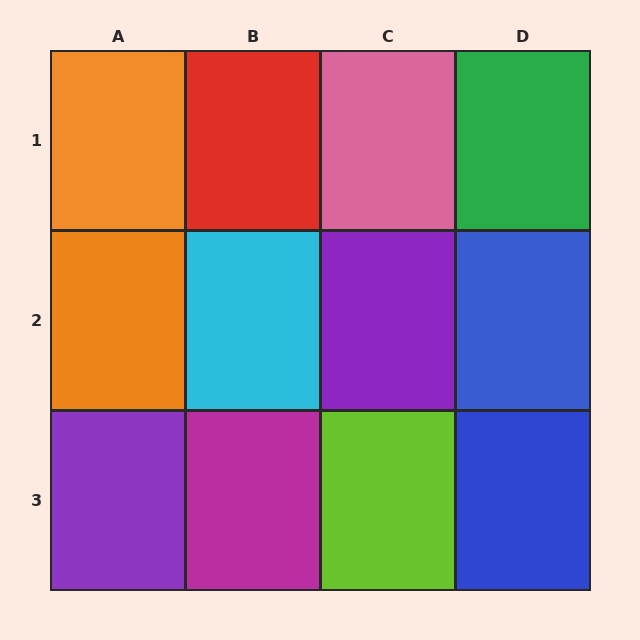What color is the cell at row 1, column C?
Pink.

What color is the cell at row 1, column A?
Orange.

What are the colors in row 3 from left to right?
Purple, magenta, lime, blue.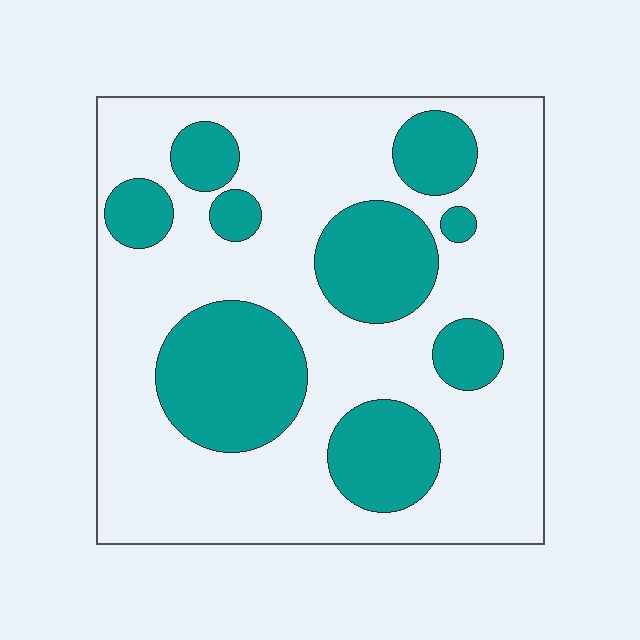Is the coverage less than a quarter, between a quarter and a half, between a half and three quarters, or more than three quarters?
Between a quarter and a half.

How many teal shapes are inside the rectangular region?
9.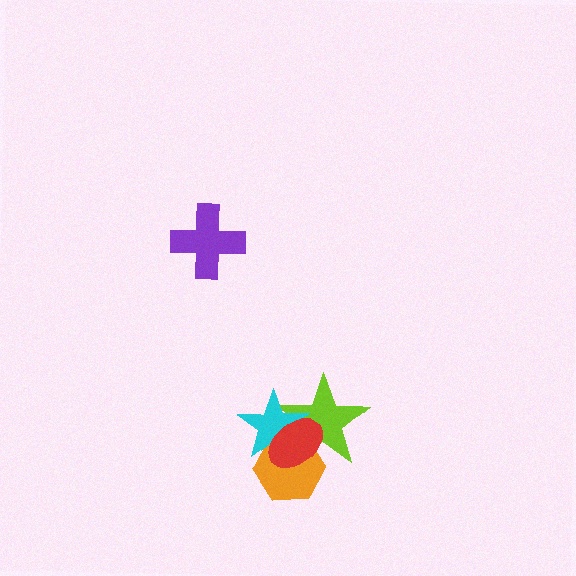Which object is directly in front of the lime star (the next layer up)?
The cyan star is directly in front of the lime star.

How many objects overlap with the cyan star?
3 objects overlap with the cyan star.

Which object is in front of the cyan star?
The red ellipse is in front of the cyan star.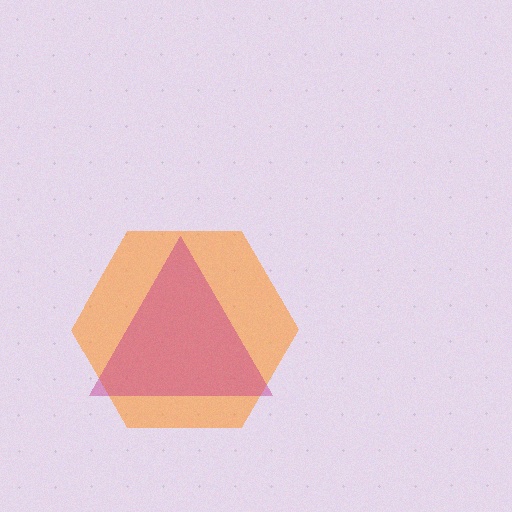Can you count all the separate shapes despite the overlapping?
Yes, there are 2 separate shapes.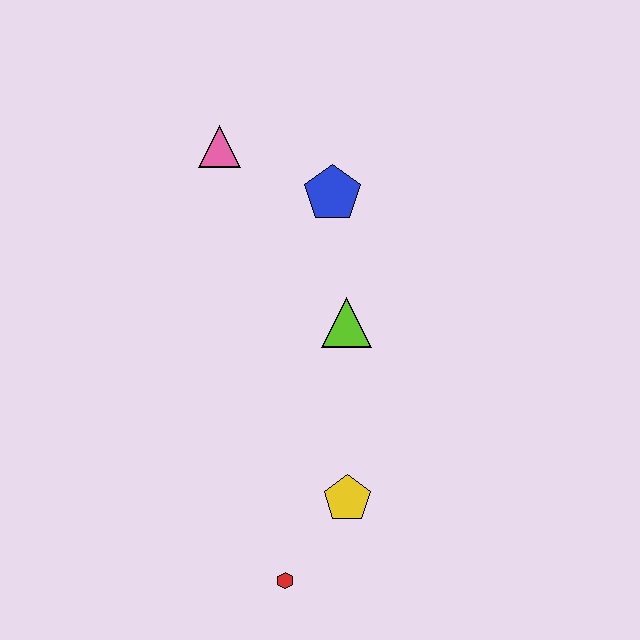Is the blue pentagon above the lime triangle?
Yes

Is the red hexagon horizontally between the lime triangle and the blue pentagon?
No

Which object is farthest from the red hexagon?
The pink triangle is farthest from the red hexagon.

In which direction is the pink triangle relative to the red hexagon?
The pink triangle is above the red hexagon.